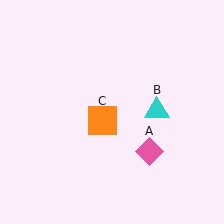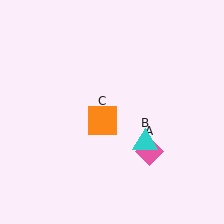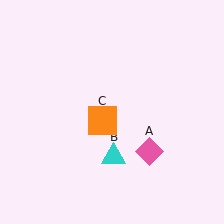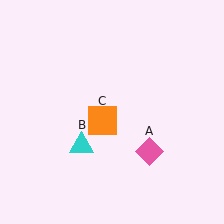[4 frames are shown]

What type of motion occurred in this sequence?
The cyan triangle (object B) rotated clockwise around the center of the scene.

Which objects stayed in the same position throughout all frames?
Pink diamond (object A) and orange square (object C) remained stationary.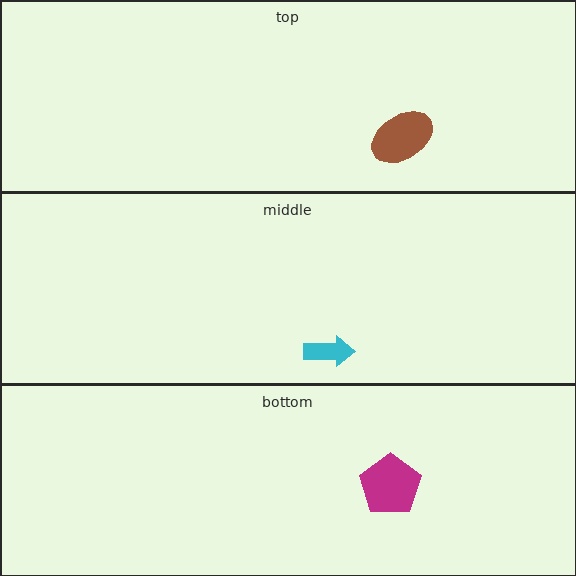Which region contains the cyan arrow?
The middle region.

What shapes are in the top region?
The brown ellipse.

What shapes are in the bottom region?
The magenta pentagon.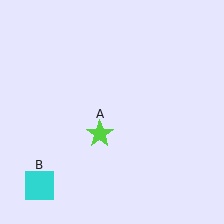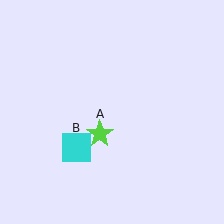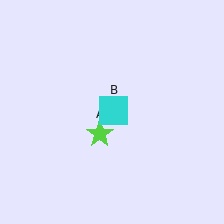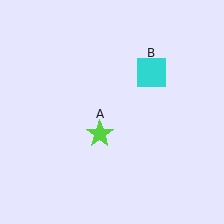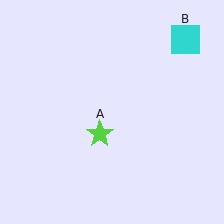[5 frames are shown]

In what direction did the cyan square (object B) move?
The cyan square (object B) moved up and to the right.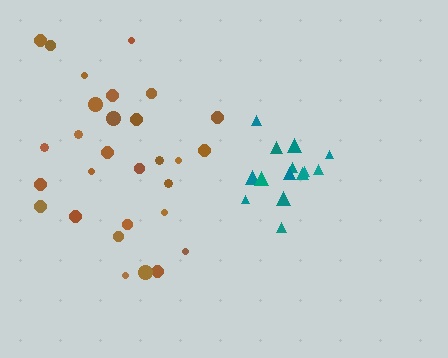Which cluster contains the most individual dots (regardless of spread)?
Brown (29).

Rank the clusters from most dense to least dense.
teal, brown.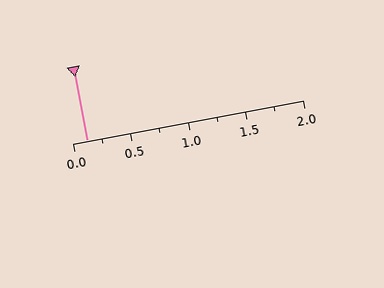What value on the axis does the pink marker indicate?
The marker indicates approximately 0.12.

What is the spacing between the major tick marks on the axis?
The major ticks are spaced 0.5 apart.